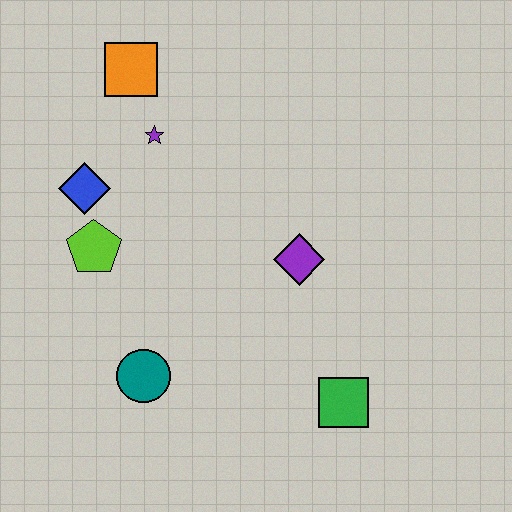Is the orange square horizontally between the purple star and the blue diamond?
Yes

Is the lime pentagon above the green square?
Yes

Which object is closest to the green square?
The purple diamond is closest to the green square.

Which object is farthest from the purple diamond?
The orange square is farthest from the purple diamond.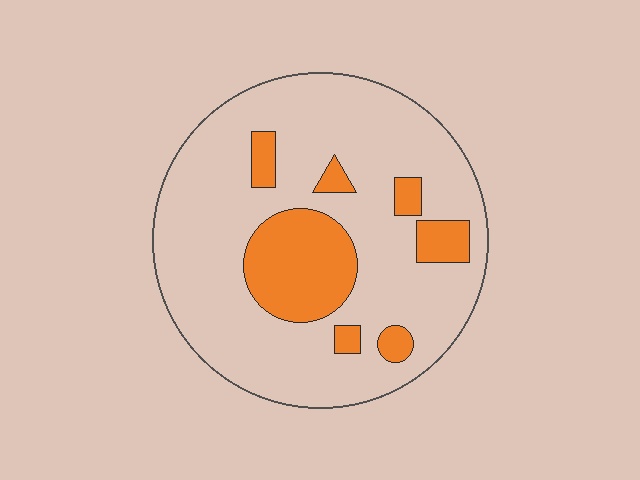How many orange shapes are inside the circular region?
7.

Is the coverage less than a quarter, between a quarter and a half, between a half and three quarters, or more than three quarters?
Less than a quarter.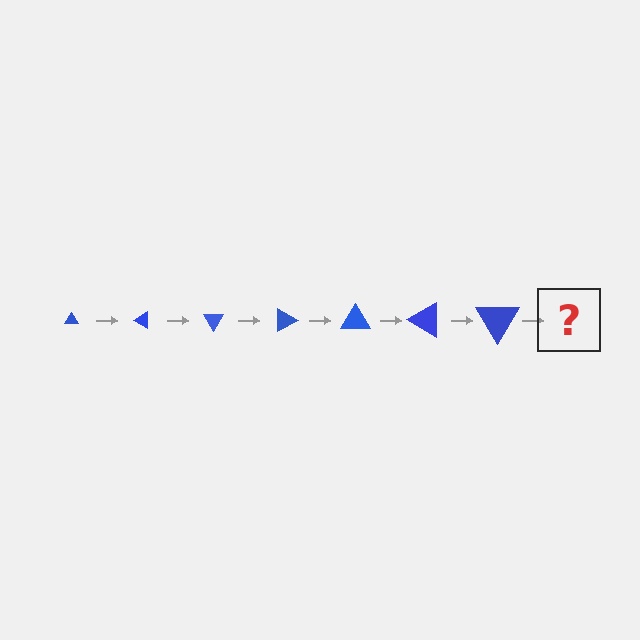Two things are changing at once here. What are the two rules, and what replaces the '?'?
The two rules are that the triangle grows larger each step and it rotates 30 degrees each step. The '?' should be a triangle, larger than the previous one and rotated 210 degrees from the start.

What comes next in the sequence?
The next element should be a triangle, larger than the previous one and rotated 210 degrees from the start.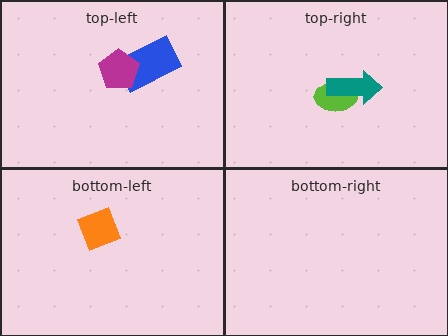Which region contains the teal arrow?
The top-right region.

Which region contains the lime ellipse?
The top-right region.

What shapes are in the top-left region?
The blue rectangle, the magenta pentagon.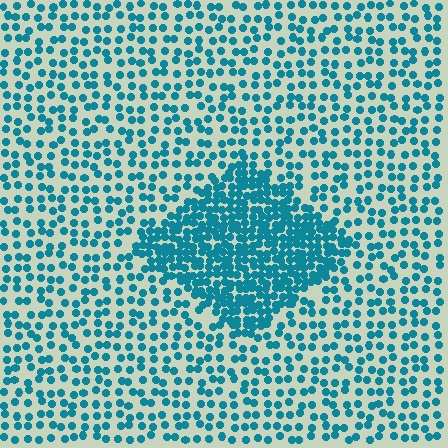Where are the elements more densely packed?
The elements are more densely packed inside the diamond boundary.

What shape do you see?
I see a diamond.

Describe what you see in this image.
The image contains small teal elements arranged at two different densities. A diamond-shaped region is visible where the elements are more densely packed than the surrounding area.